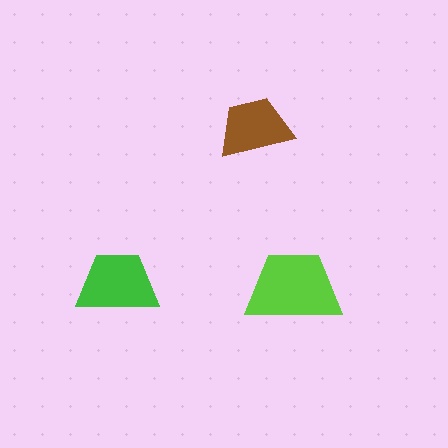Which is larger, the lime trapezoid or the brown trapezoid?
The lime one.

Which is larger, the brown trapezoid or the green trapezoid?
The green one.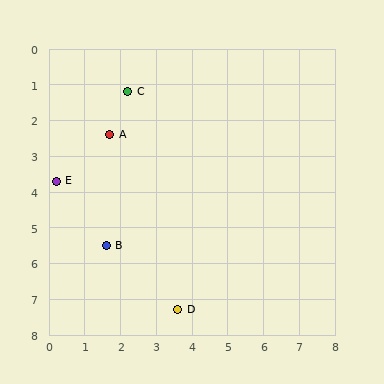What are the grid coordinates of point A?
Point A is at approximately (1.7, 2.4).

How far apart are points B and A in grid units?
Points B and A are about 3.1 grid units apart.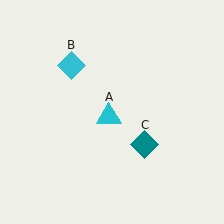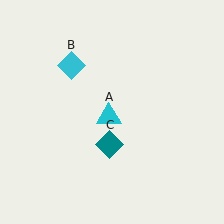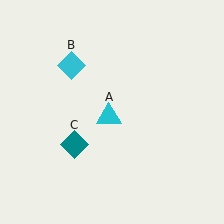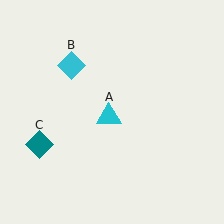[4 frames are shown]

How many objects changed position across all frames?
1 object changed position: teal diamond (object C).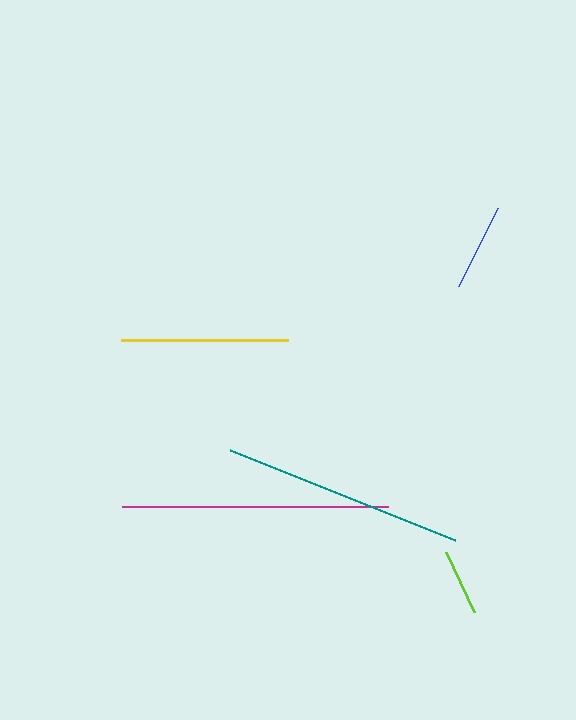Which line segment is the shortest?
The lime line is the shortest at approximately 66 pixels.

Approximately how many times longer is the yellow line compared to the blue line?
The yellow line is approximately 1.9 times the length of the blue line.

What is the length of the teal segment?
The teal segment is approximately 243 pixels long.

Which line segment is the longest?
The magenta line is the longest at approximately 266 pixels.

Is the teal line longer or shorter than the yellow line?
The teal line is longer than the yellow line.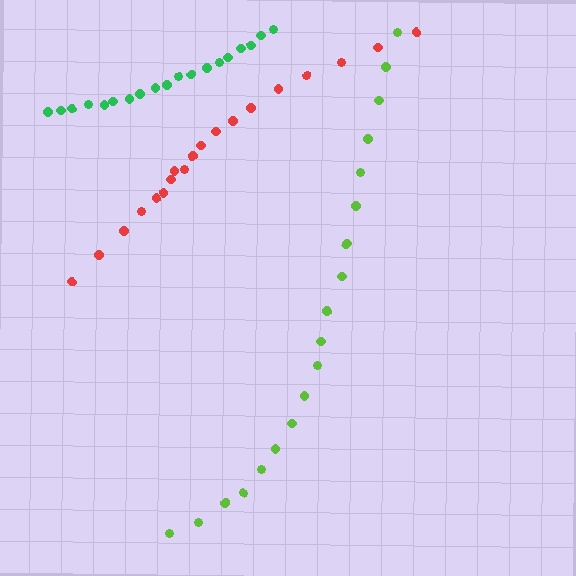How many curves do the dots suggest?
There are 3 distinct paths.